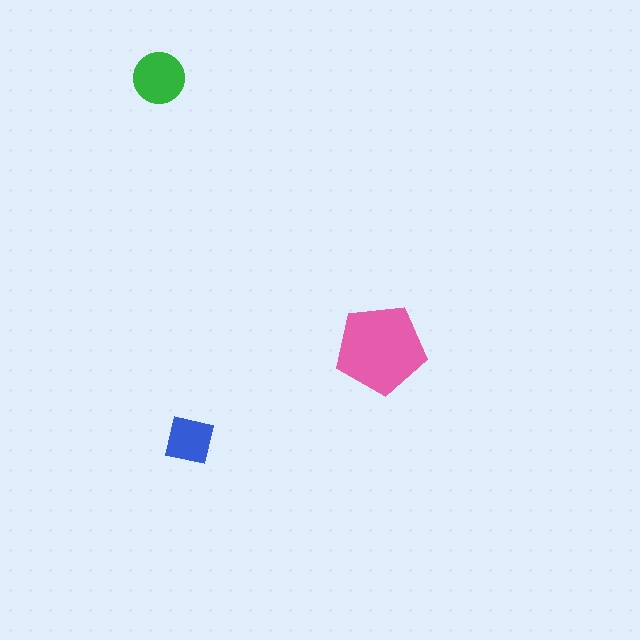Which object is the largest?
The pink pentagon.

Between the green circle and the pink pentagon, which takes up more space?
The pink pentagon.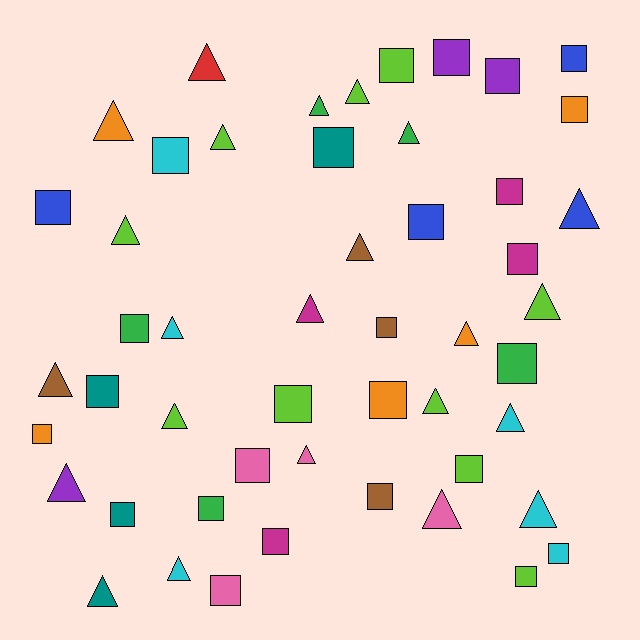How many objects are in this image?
There are 50 objects.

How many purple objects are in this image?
There are 3 purple objects.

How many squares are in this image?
There are 27 squares.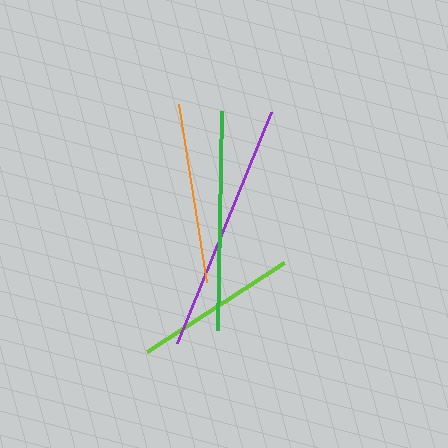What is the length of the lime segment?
The lime segment is approximately 163 pixels long.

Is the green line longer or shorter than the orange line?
The green line is longer than the orange line.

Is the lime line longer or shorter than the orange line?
The orange line is longer than the lime line.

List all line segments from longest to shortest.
From longest to shortest: purple, green, orange, lime.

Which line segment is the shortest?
The lime line is the shortest at approximately 163 pixels.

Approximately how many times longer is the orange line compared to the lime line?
The orange line is approximately 1.1 times the length of the lime line.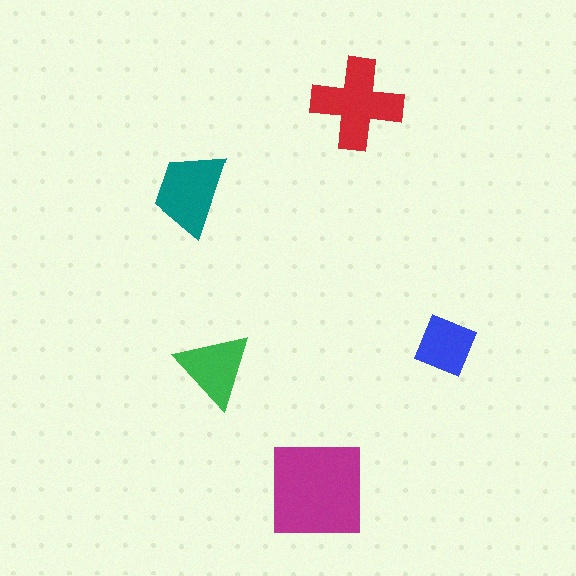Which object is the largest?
The magenta square.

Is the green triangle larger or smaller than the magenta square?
Smaller.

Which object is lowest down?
The magenta square is bottommost.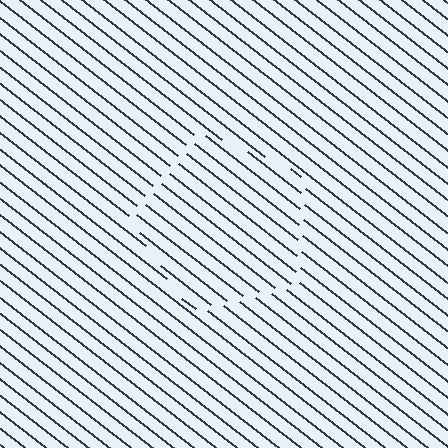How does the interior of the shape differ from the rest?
The interior of the shape contains the same grating, shifted by half a period — the contour is defined by the phase discontinuity where line-ends from the inner and outer gratings abut.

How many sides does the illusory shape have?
5 sides — the line-ends trace a pentagon.